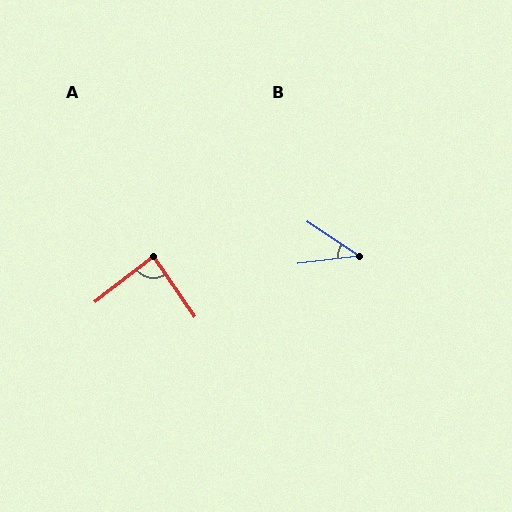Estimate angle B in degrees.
Approximately 40 degrees.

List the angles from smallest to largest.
B (40°), A (87°).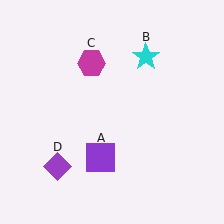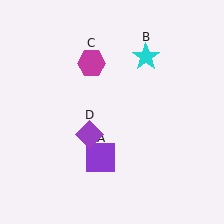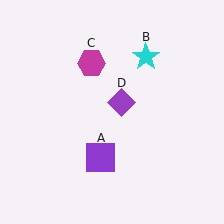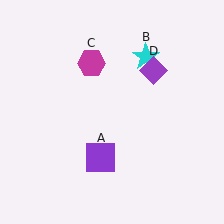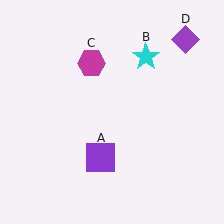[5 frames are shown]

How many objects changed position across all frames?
1 object changed position: purple diamond (object D).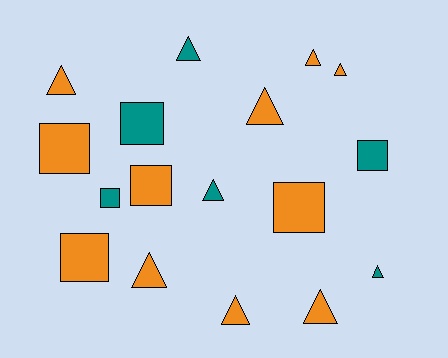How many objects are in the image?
There are 17 objects.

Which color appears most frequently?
Orange, with 11 objects.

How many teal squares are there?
There are 3 teal squares.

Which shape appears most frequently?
Triangle, with 10 objects.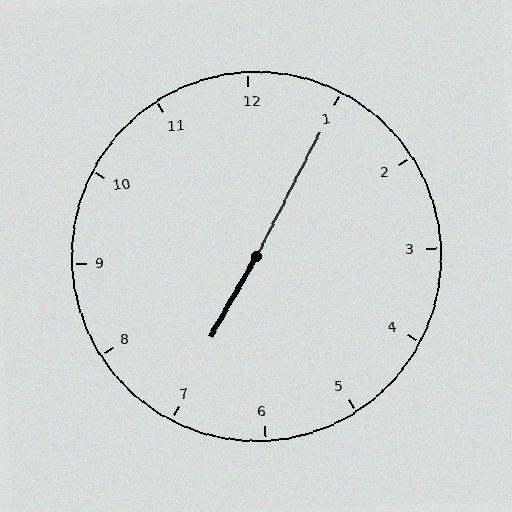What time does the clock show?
7:05.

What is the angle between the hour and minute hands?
Approximately 178 degrees.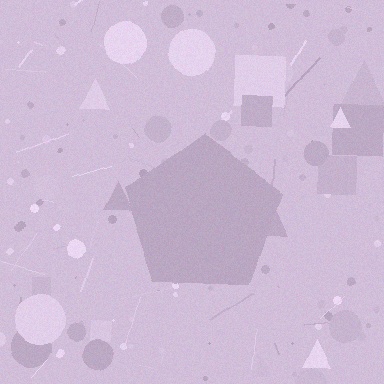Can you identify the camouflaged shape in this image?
The camouflaged shape is a pentagon.